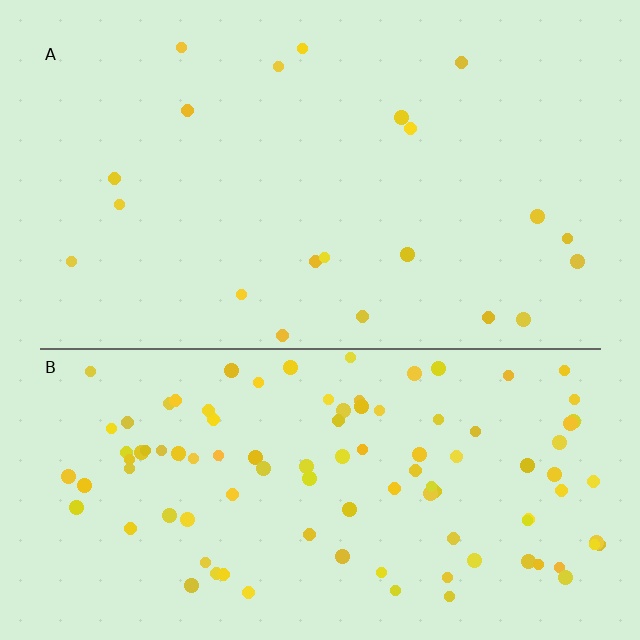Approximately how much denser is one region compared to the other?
Approximately 4.9× — region B over region A.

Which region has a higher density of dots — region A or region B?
B (the bottom).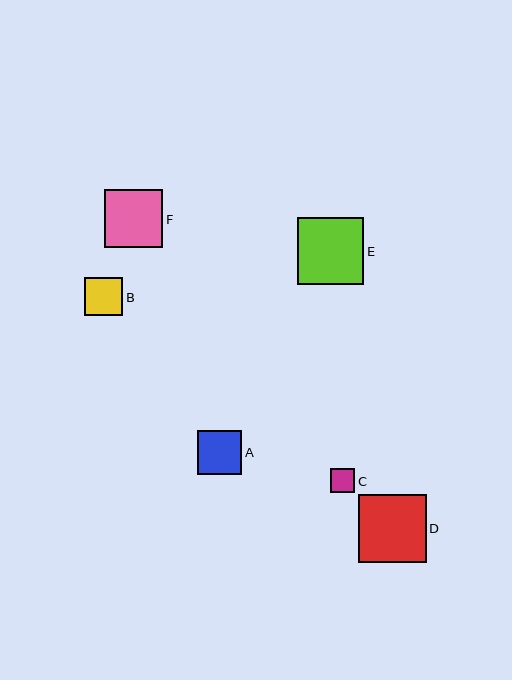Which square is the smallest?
Square C is the smallest with a size of approximately 24 pixels.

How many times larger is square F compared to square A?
Square F is approximately 1.3 times the size of square A.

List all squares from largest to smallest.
From largest to smallest: D, E, F, A, B, C.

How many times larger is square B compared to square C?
Square B is approximately 1.6 times the size of square C.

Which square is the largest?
Square D is the largest with a size of approximately 68 pixels.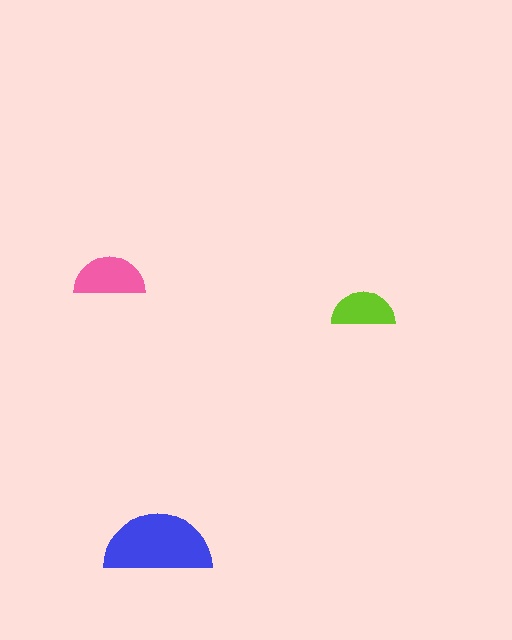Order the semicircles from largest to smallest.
the blue one, the pink one, the lime one.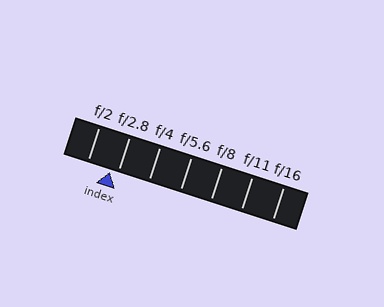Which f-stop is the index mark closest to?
The index mark is closest to f/2.8.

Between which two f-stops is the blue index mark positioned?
The index mark is between f/2 and f/2.8.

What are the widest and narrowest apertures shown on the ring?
The widest aperture shown is f/2 and the narrowest is f/16.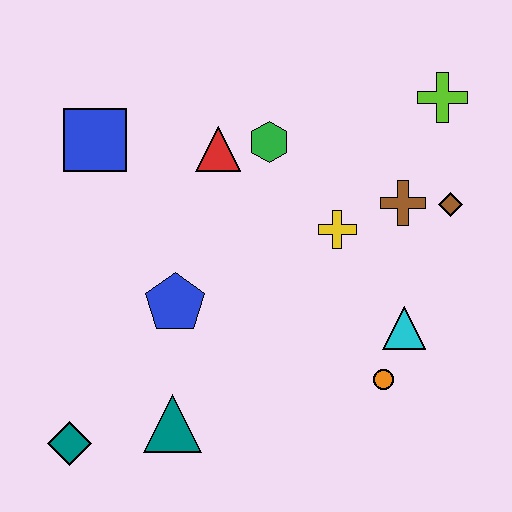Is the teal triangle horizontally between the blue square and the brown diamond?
Yes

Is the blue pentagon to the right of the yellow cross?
No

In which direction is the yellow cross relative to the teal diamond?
The yellow cross is to the right of the teal diamond.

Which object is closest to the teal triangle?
The teal diamond is closest to the teal triangle.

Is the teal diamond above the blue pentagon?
No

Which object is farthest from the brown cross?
The teal diamond is farthest from the brown cross.